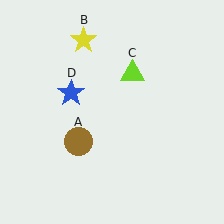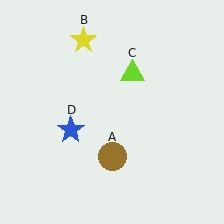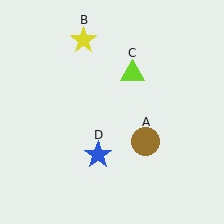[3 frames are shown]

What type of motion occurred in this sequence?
The brown circle (object A), blue star (object D) rotated counterclockwise around the center of the scene.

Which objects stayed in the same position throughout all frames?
Yellow star (object B) and lime triangle (object C) remained stationary.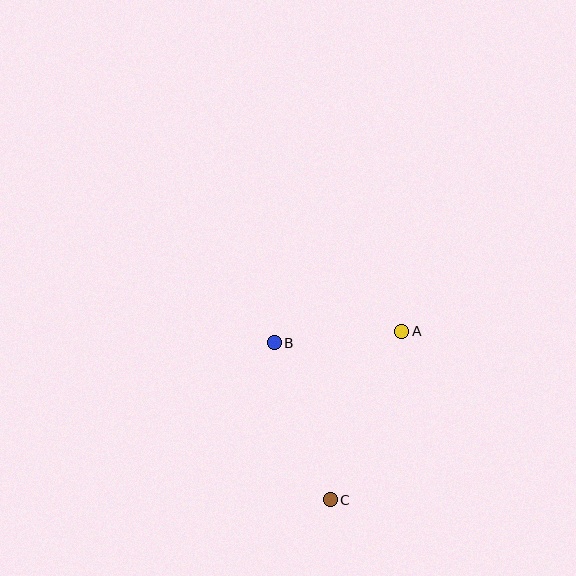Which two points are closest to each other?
Points A and B are closest to each other.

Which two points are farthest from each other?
Points A and C are farthest from each other.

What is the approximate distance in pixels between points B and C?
The distance between B and C is approximately 167 pixels.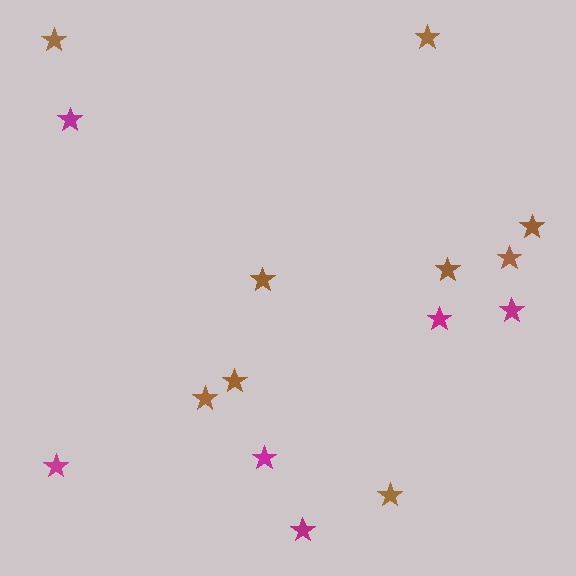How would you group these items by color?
There are 2 groups: one group of brown stars (9) and one group of magenta stars (6).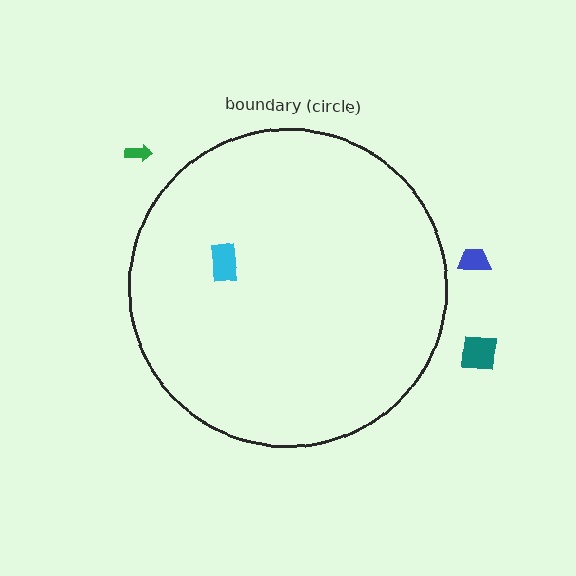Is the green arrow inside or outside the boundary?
Outside.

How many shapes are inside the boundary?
1 inside, 3 outside.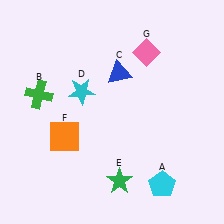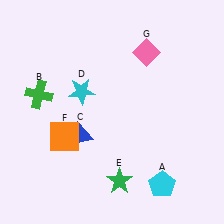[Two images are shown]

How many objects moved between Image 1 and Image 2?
1 object moved between the two images.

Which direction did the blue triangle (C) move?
The blue triangle (C) moved down.